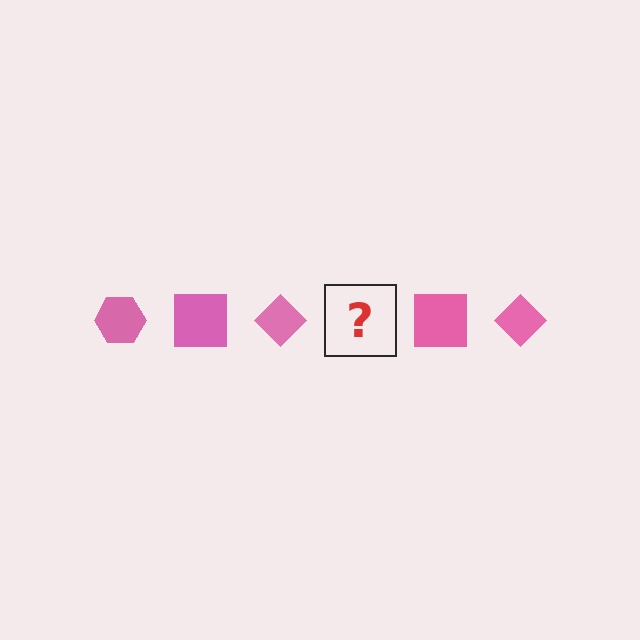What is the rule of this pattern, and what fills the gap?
The rule is that the pattern cycles through hexagon, square, diamond shapes in pink. The gap should be filled with a pink hexagon.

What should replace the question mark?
The question mark should be replaced with a pink hexagon.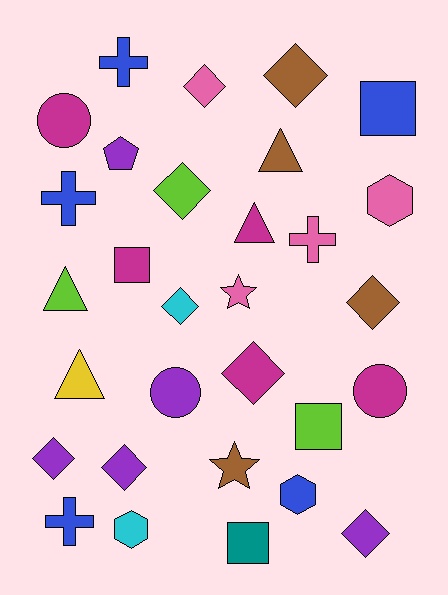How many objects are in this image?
There are 30 objects.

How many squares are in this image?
There are 4 squares.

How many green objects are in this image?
There are no green objects.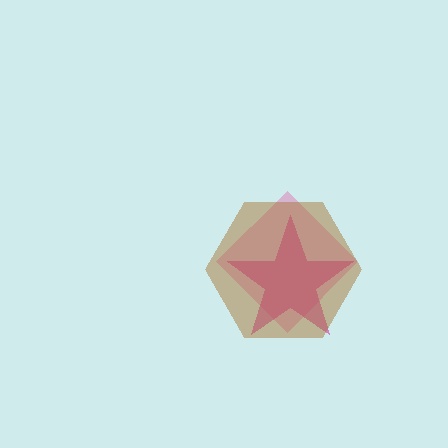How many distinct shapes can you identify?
There are 3 distinct shapes: a pink diamond, a magenta star, a brown hexagon.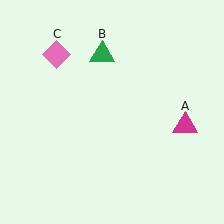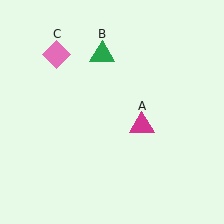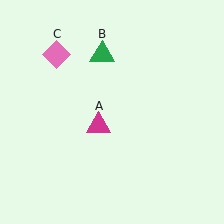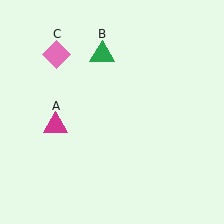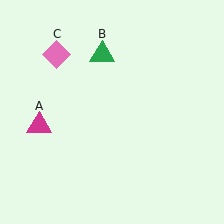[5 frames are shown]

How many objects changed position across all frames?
1 object changed position: magenta triangle (object A).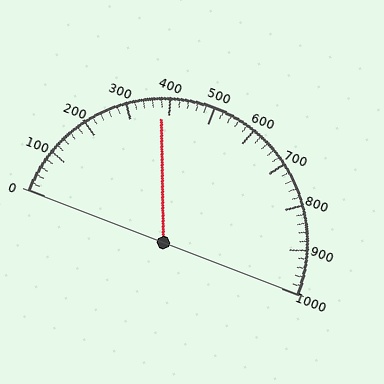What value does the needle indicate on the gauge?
The needle indicates approximately 380.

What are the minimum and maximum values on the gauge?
The gauge ranges from 0 to 1000.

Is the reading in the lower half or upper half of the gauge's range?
The reading is in the lower half of the range (0 to 1000).